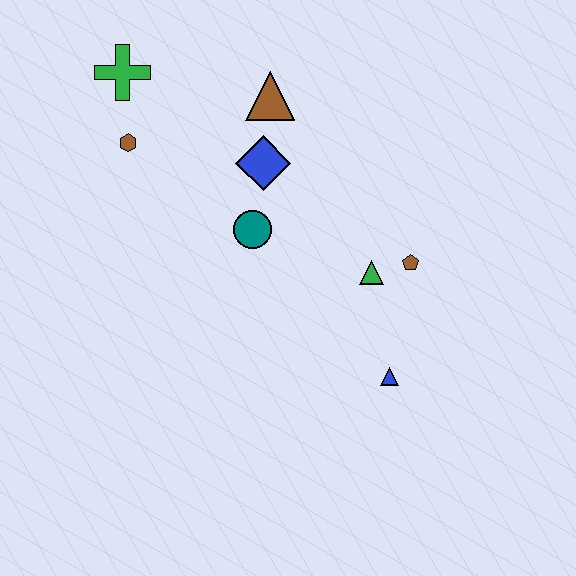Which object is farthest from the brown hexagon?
The blue triangle is farthest from the brown hexagon.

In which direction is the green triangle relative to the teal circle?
The green triangle is to the right of the teal circle.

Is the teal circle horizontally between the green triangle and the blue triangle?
No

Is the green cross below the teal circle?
No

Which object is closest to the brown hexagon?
The green cross is closest to the brown hexagon.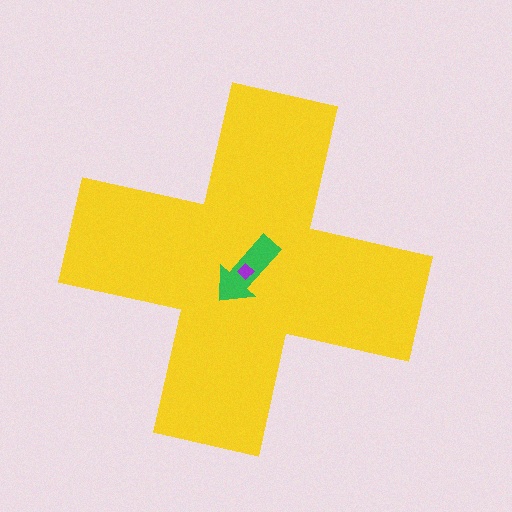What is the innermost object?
The purple diamond.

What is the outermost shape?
The yellow cross.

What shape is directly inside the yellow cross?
The green arrow.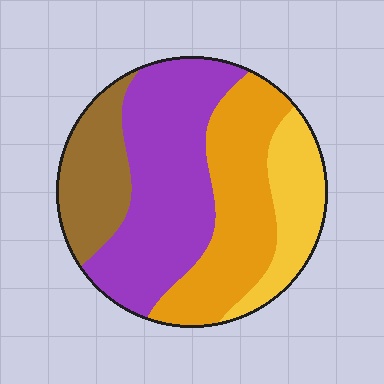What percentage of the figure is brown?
Brown takes up between a sixth and a third of the figure.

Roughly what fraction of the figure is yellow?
Yellow covers about 15% of the figure.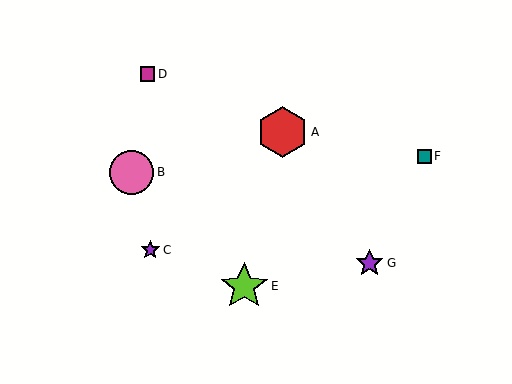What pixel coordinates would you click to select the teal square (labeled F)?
Click at (424, 156) to select the teal square F.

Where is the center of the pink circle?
The center of the pink circle is at (132, 172).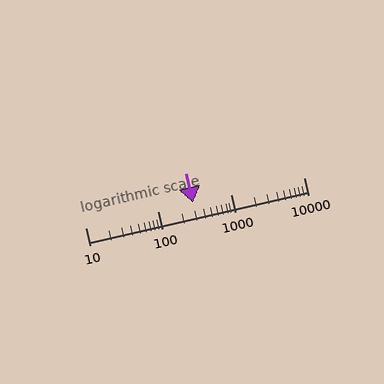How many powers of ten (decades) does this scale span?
The scale spans 3 decades, from 10 to 10000.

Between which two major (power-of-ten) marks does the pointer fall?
The pointer is between 100 and 1000.